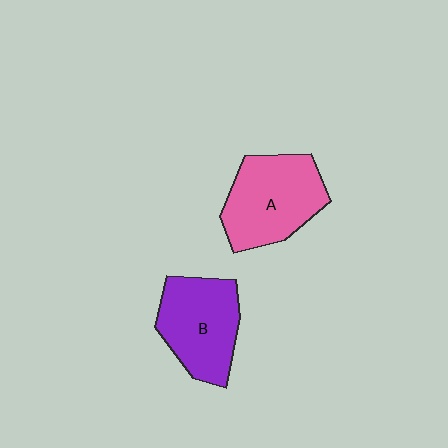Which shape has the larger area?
Shape A (pink).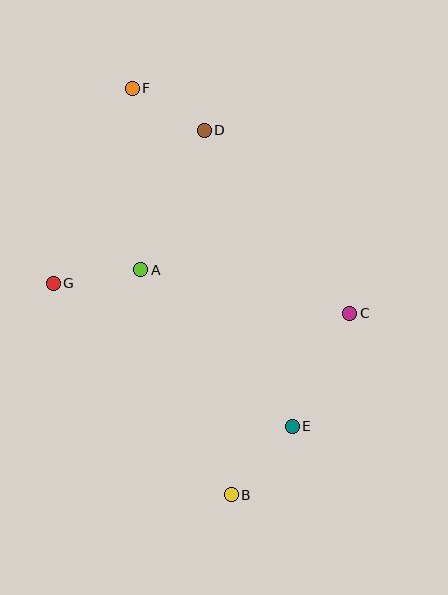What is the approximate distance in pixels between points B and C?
The distance between B and C is approximately 217 pixels.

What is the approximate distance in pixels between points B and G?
The distance between B and G is approximately 277 pixels.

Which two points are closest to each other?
Points D and F are closest to each other.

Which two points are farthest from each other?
Points B and F are farthest from each other.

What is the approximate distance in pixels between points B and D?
The distance between B and D is approximately 366 pixels.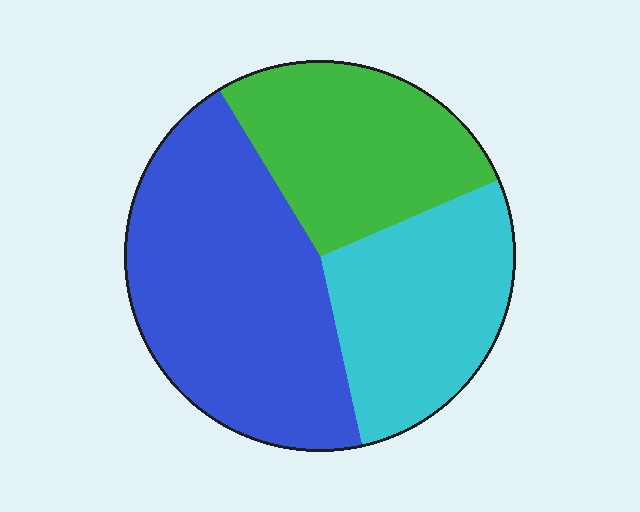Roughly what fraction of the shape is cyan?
Cyan covers around 30% of the shape.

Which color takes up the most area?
Blue, at roughly 45%.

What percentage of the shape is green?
Green takes up between a quarter and a half of the shape.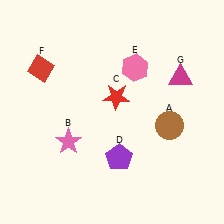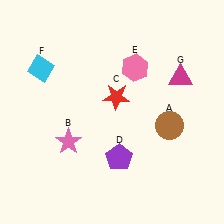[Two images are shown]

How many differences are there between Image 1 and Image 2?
There is 1 difference between the two images.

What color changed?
The diamond (F) changed from red in Image 1 to cyan in Image 2.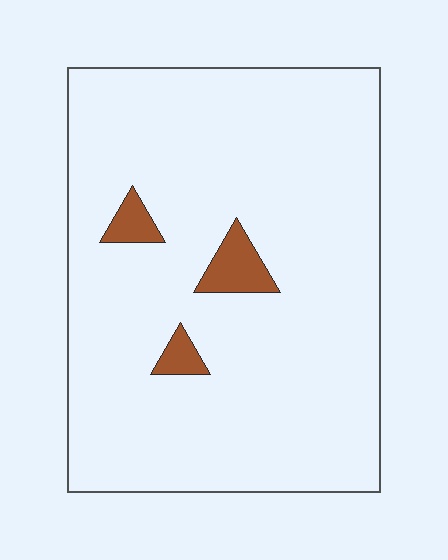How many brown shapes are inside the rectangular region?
3.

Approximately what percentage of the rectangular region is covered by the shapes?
Approximately 5%.